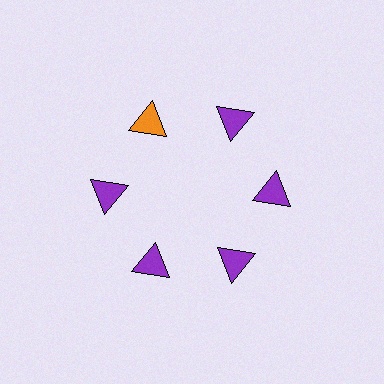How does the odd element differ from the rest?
It has a different color: orange instead of purple.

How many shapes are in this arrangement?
There are 6 shapes arranged in a ring pattern.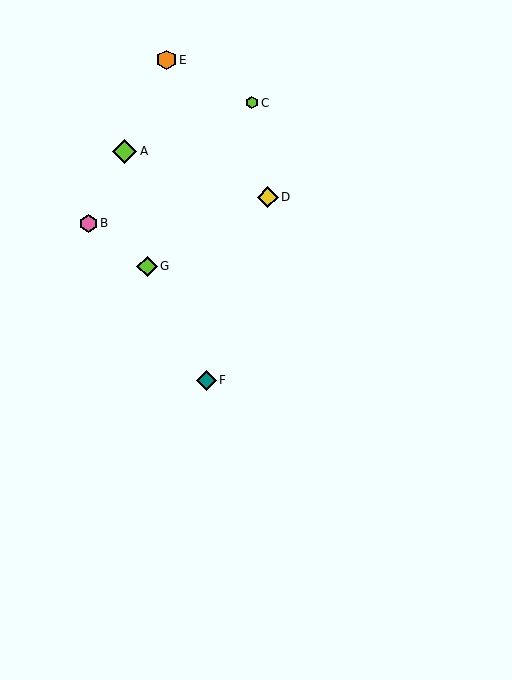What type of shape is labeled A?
Shape A is a lime diamond.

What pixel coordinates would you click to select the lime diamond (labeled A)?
Click at (125, 151) to select the lime diamond A.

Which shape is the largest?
The lime diamond (labeled A) is the largest.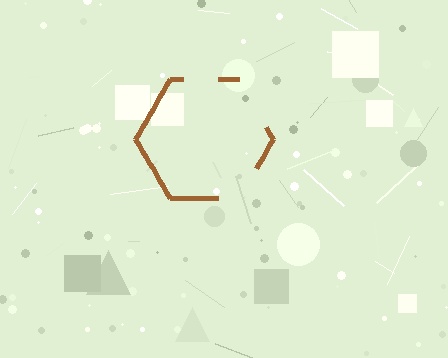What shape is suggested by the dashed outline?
The dashed outline suggests a hexagon.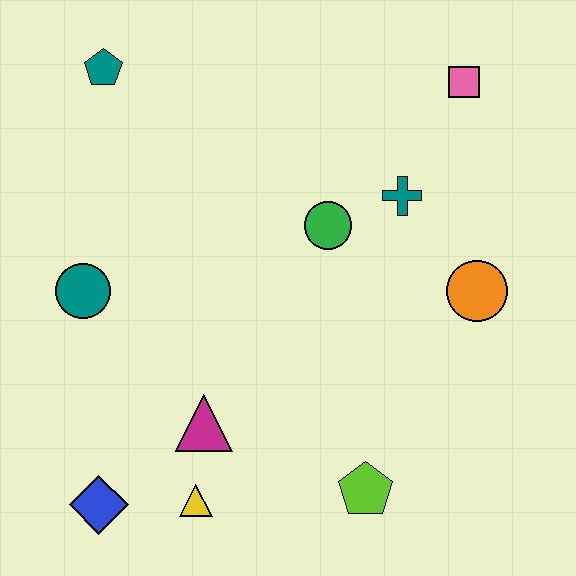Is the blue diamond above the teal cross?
No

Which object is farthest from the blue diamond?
The pink square is farthest from the blue diamond.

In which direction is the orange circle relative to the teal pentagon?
The orange circle is to the right of the teal pentagon.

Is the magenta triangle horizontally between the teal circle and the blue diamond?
No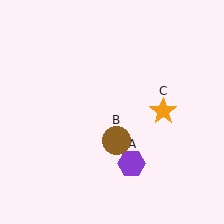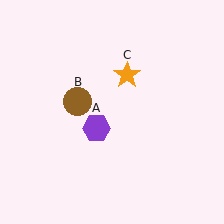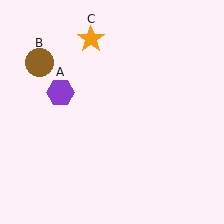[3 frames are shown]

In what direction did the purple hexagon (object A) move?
The purple hexagon (object A) moved up and to the left.